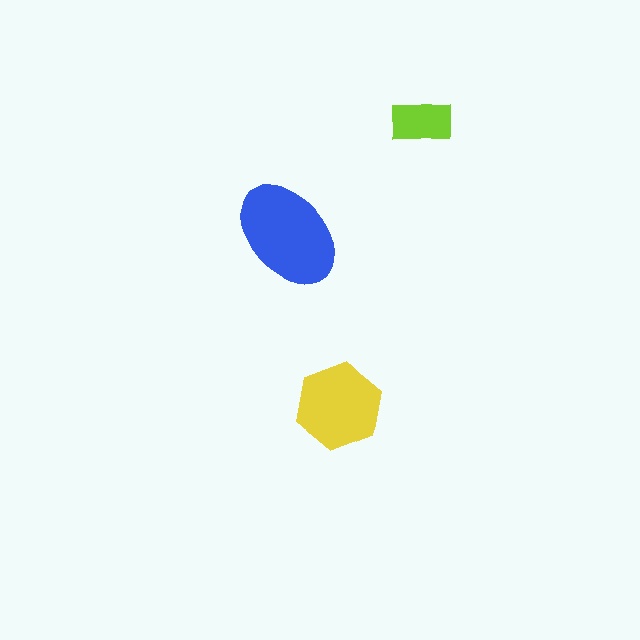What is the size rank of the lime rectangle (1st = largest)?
3rd.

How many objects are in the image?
There are 3 objects in the image.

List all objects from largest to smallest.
The blue ellipse, the yellow hexagon, the lime rectangle.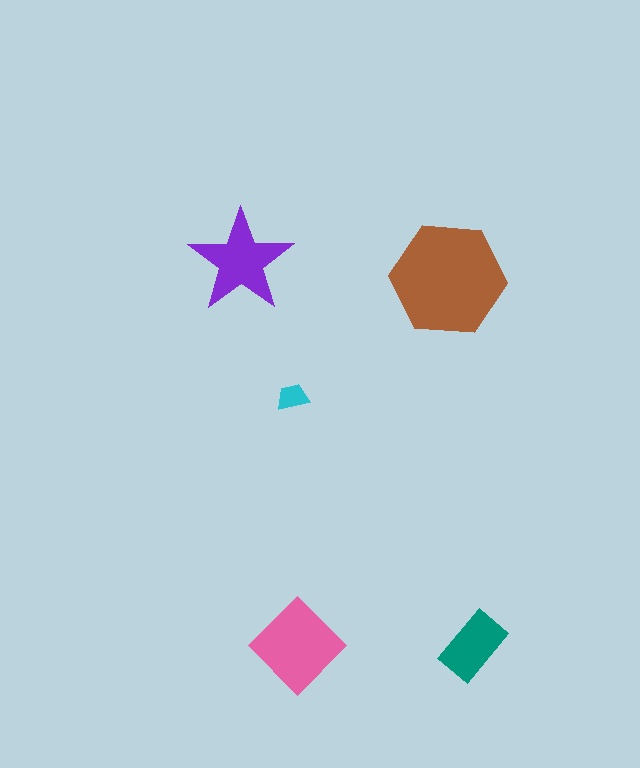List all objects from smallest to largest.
The cyan trapezoid, the teal rectangle, the purple star, the pink diamond, the brown hexagon.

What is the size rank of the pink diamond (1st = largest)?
2nd.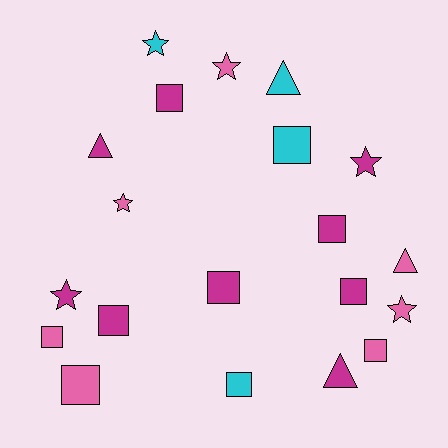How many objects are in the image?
There are 20 objects.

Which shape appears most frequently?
Square, with 10 objects.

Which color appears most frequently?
Magenta, with 9 objects.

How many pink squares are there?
There are 3 pink squares.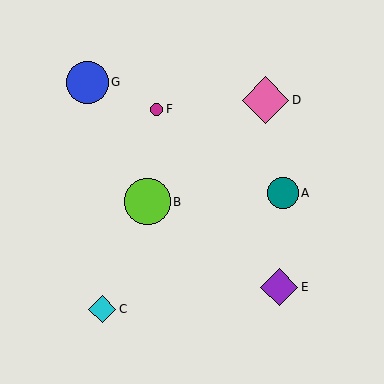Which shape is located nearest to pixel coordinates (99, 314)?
The cyan diamond (labeled C) at (102, 309) is nearest to that location.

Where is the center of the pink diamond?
The center of the pink diamond is at (265, 100).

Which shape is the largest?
The pink diamond (labeled D) is the largest.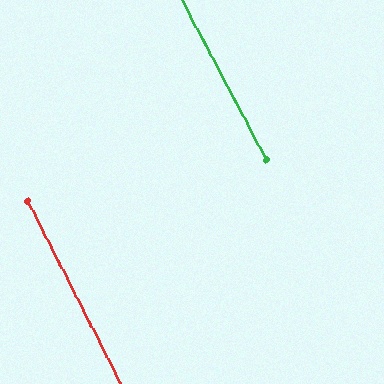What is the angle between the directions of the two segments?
Approximately 1 degree.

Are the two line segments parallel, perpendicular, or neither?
Parallel — their directions differ by only 0.8°.